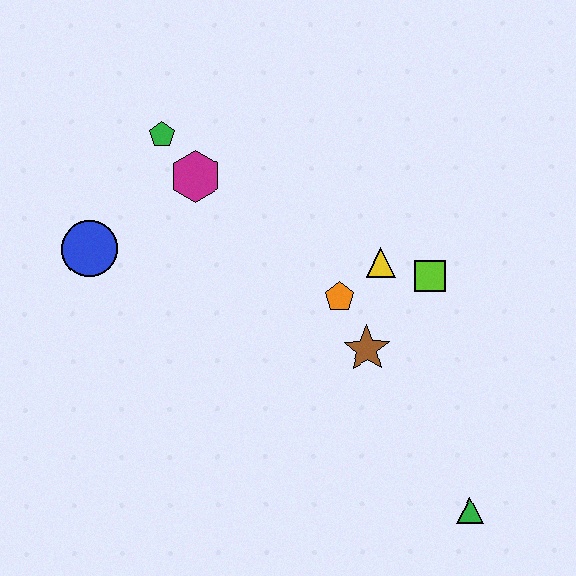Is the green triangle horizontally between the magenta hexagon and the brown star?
No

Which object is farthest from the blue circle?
The green triangle is farthest from the blue circle.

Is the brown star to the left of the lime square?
Yes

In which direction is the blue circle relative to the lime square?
The blue circle is to the left of the lime square.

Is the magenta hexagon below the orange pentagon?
No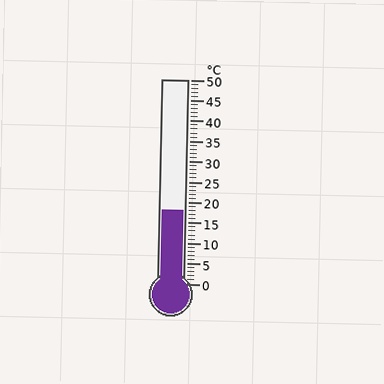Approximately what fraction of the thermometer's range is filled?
The thermometer is filled to approximately 35% of its range.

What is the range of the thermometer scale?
The thermometer scale ranges from 0°C to 50°C.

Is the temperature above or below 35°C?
The temperature is below 35°C.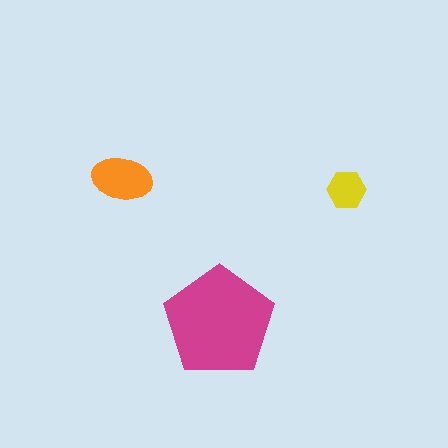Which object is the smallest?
The yellow hexagon.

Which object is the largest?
The magenta pentagon.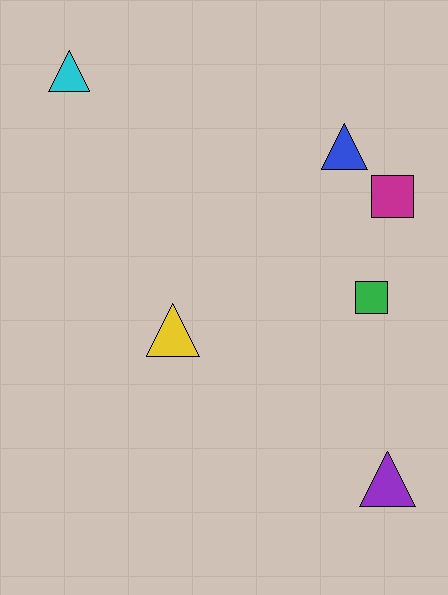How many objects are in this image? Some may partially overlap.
There are 6 objects.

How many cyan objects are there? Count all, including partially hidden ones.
There is 1 cyan object.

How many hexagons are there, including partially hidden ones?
There are no hexagons.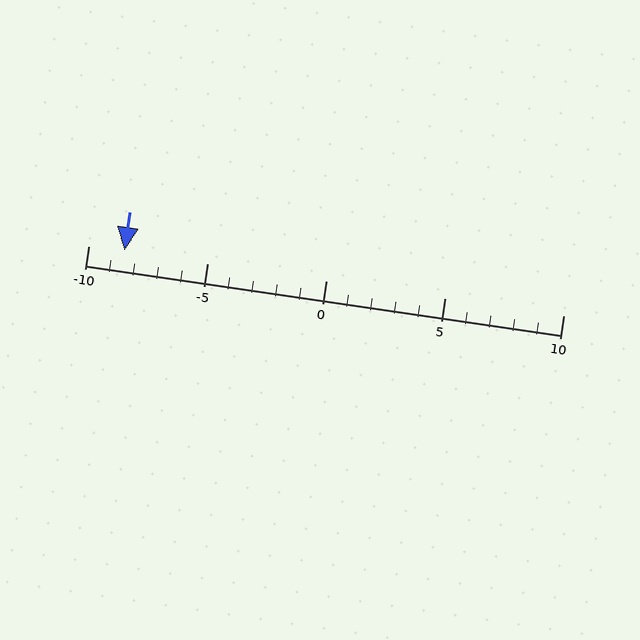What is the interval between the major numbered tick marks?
The major tick marks are spaced 5 units apart.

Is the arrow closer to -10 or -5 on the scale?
The arrow is closer to -10.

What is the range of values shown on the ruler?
The ruler shows values from -10 to 10.